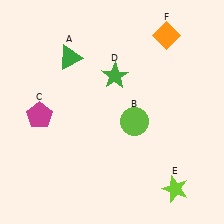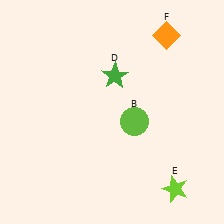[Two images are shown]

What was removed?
The magenta pentagon (C), the green triangle (A) were removed in Image 2.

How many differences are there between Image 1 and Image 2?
There are 2 differences between the two images.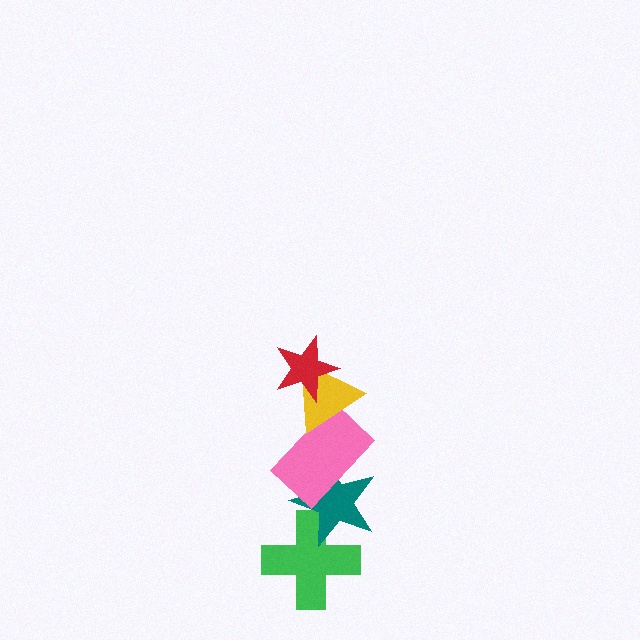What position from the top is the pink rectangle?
The pink rectangle is 3rd from the top.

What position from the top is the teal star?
The teal star is 4th from the top.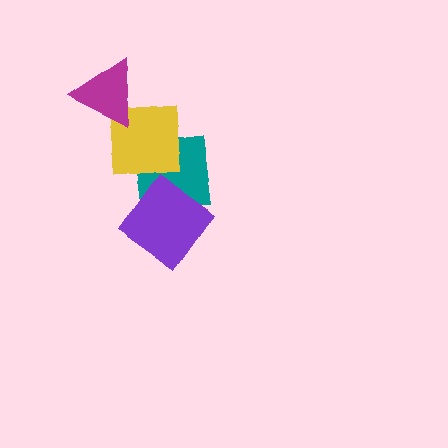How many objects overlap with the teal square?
2 objects overlap with the teal square.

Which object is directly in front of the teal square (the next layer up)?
The yellow square is directly in front of the teal square.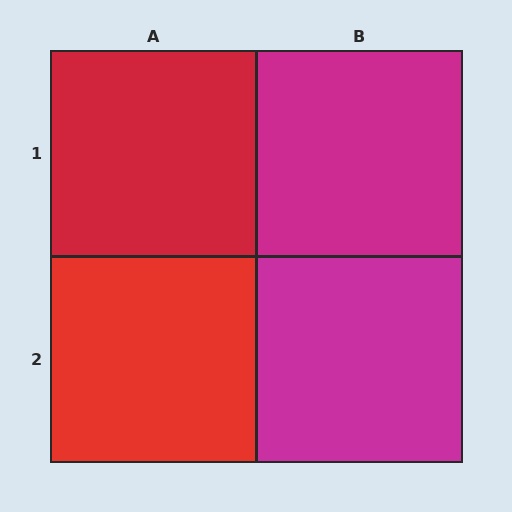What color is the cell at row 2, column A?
Red.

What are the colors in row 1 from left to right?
Red, magenta.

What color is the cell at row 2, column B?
Magenta.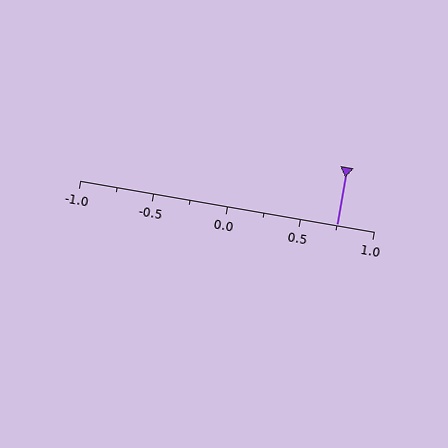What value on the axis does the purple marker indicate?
The marker indicates approximately 0.75.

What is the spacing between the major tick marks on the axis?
The major ticks are spaced 0.5 apart.